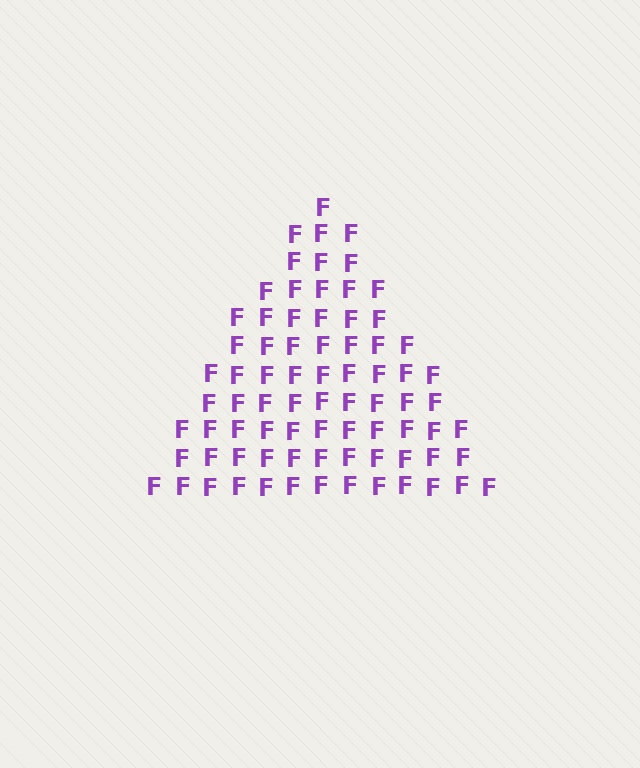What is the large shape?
The large shape is a triangle.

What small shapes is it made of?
It is made of small letter F's.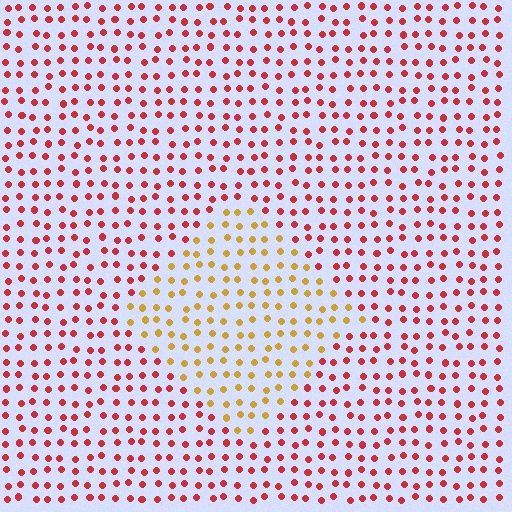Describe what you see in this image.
The image is filled with small red elements in a uniform arrangement. A diamond-shaped region is visible where the elements are tinted to a slightly different hue, forming a subtle color boundary.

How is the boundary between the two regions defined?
The boundary is defined purely by a slight shift in hue (about 48 degrees). Spacing, size, and orientation are identical on both sides.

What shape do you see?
I see a diamond.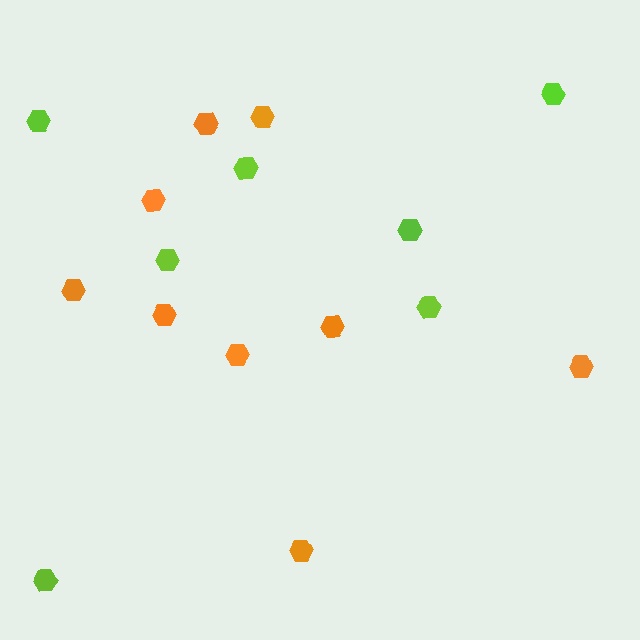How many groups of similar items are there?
There are 2 groups: one group of lime hexagons (7) and one group of orange hexagons (9).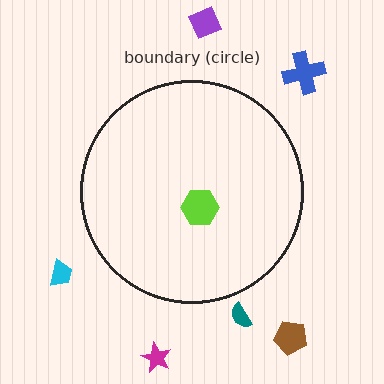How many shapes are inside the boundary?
1 inside, 6 outside.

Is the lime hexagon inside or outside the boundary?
Inside.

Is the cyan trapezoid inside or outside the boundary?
Outside.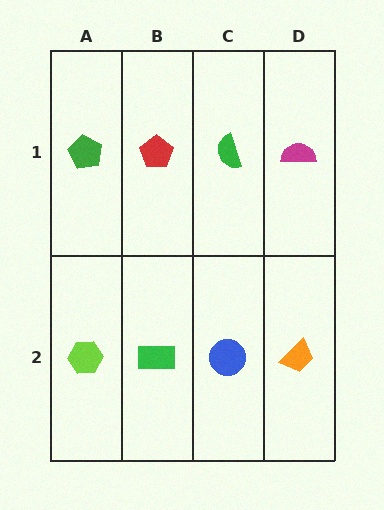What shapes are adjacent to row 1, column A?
A lime hexagon (row 2, column A), a red pentagon (row 1, column B).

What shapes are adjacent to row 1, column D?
An orange trapezoid (row 2, column D), a green semicircle (row 1, column C).